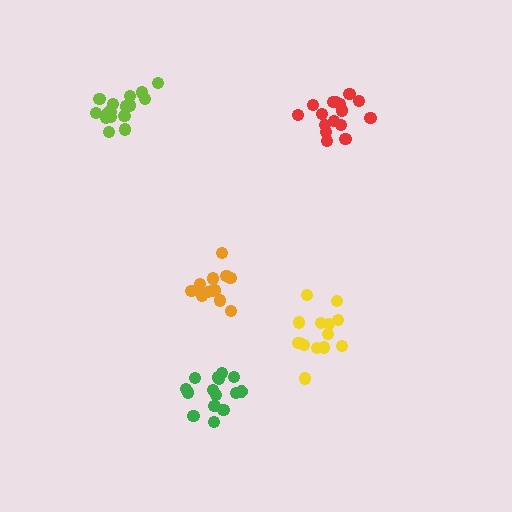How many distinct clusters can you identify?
There are 5 distinct clusters.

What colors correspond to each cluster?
The clusters are colored: green, orange, red, lime, yellow.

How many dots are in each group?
Group 1: 15 dots, Group 2: 13 dots, Group 3: 16 dots, Group 4: 16 dots, Group 5: 14 dots (74 total).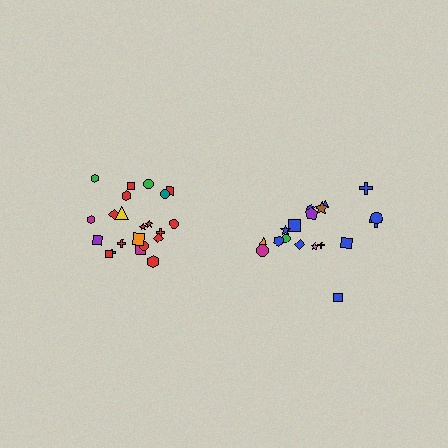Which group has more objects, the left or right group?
The left group.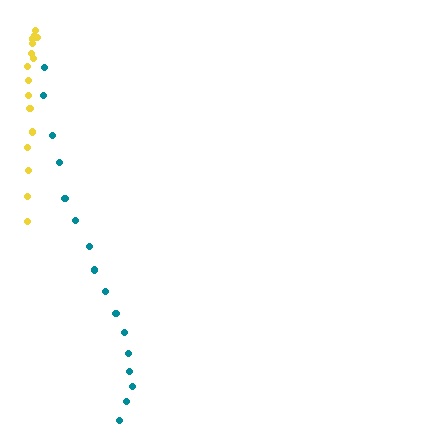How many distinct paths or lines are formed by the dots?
There are 2 distinct paths.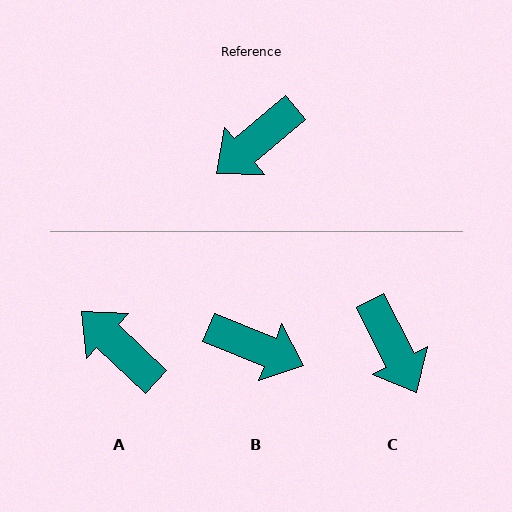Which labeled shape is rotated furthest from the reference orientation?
B, about 118 degrees away.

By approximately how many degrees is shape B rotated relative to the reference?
Approximately 118 degrees counter-clockwise.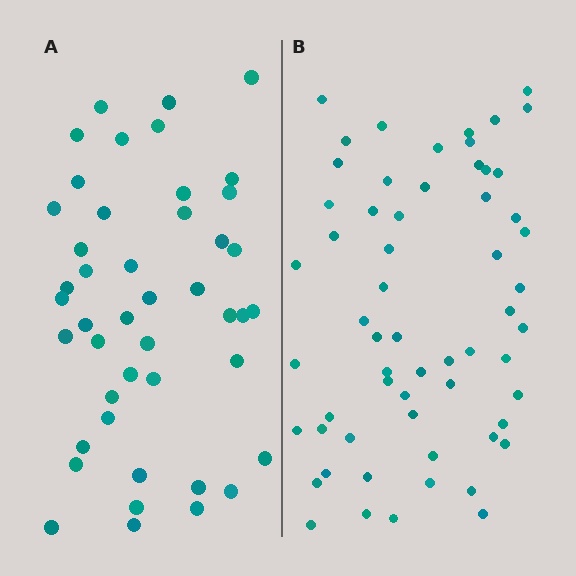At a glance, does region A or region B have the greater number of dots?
Region B (the right region) has more dots.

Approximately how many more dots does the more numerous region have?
Region B has approximately 15 more dots than region A.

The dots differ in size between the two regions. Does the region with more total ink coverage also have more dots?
No. Region A has more total ink coverage because its dots are larger, but region B actually contains more individual dots. Total area can be misleading — the number of items is what matters here.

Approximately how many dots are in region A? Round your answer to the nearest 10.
About 40 dots. (The exact count is 45, which rounds to 40.)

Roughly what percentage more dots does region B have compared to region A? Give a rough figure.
About 35% more.